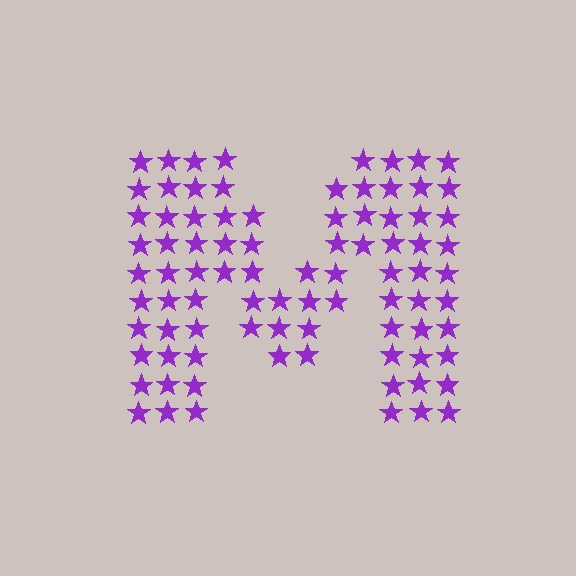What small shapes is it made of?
It is made of small stars.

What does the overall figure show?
The overall figure shows the letter M.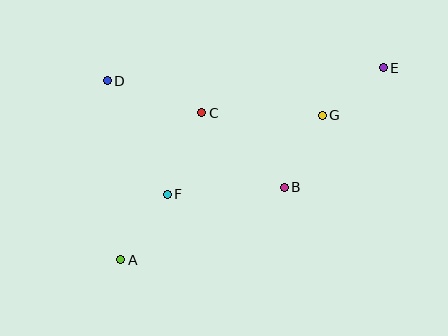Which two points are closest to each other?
Points E and G are closest to each other.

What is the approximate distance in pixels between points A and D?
The distance between A and D is approximately 180 pixels.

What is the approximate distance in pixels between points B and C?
The distance between B and C is approximately 111 pixels.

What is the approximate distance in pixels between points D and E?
The distance between D and E is approximately 276 pixels.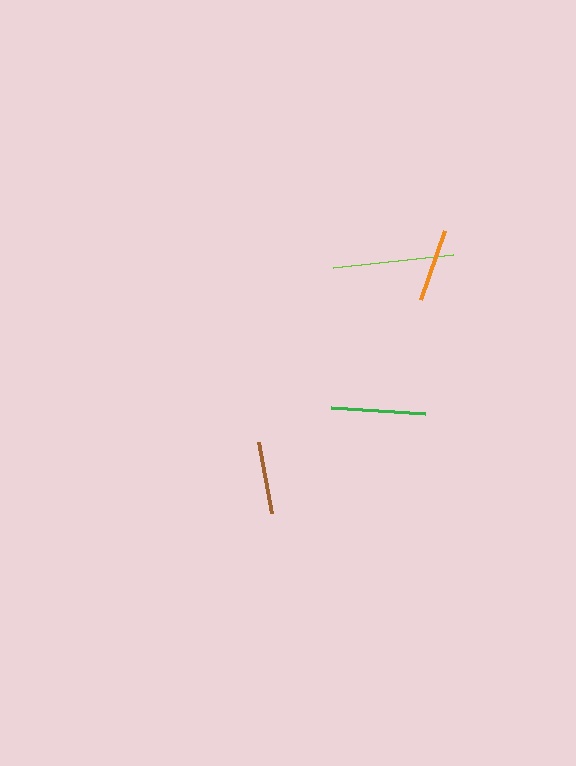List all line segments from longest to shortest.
From longest to shortest: lime, green, orange, brown.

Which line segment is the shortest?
The brown line is the shortest at approximately 72 pixels.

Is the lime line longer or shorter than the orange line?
The lime line is longer than the orange line.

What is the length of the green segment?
The green segment is approximately 94 pixels long.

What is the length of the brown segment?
The brown segment is approximately 72 pixels long.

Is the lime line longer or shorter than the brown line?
The lime line is longer than the brown line.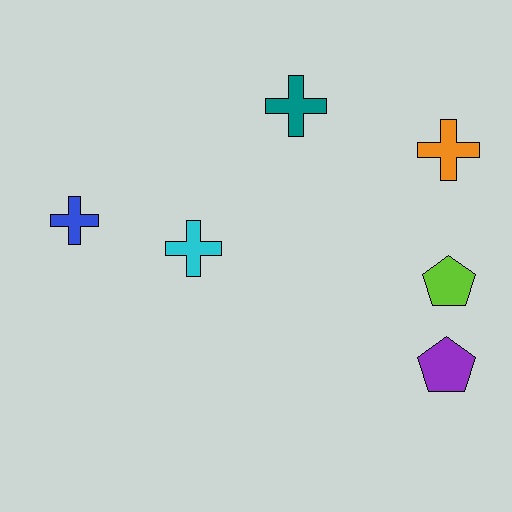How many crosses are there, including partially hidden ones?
There are 4 crosses.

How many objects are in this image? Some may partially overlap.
There are 6 objects.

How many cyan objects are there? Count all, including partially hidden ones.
There is 1 cyan object.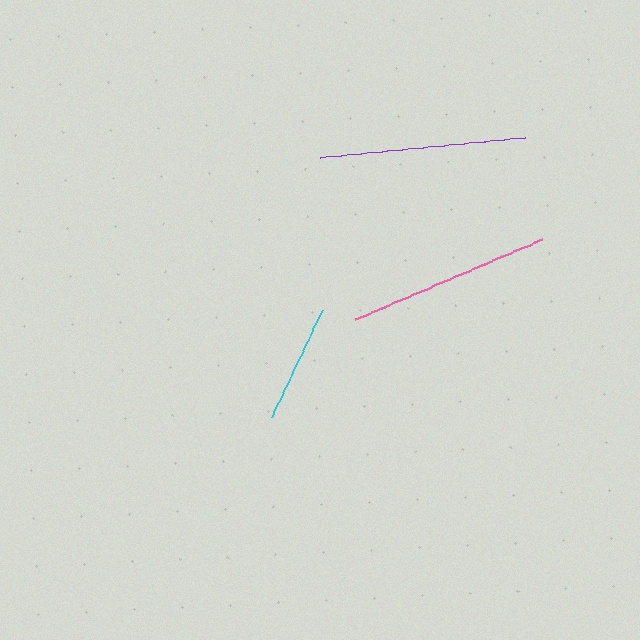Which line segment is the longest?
The purple line is the longest at approximately 206 pixels.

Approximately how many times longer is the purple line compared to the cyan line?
The purple line is approximately 1.7 times the length of the cyan line.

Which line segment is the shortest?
The cyan line is the shortest at approximately 119 pixels.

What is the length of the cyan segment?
The cyan segment is approximately 119 pixels long.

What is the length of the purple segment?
The purple segment is approximately 206 pixels long.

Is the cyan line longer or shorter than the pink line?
The pink line is longer than the cyan line.